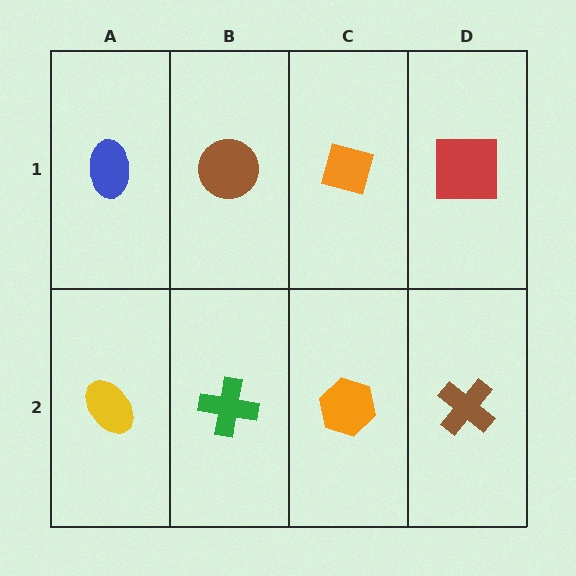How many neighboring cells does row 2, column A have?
2.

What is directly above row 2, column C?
An orange diamond.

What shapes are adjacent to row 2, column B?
A brown circle (row 1, column B), a yellow ellipse (row 2, column A), an orange hexagon (row 2, column C).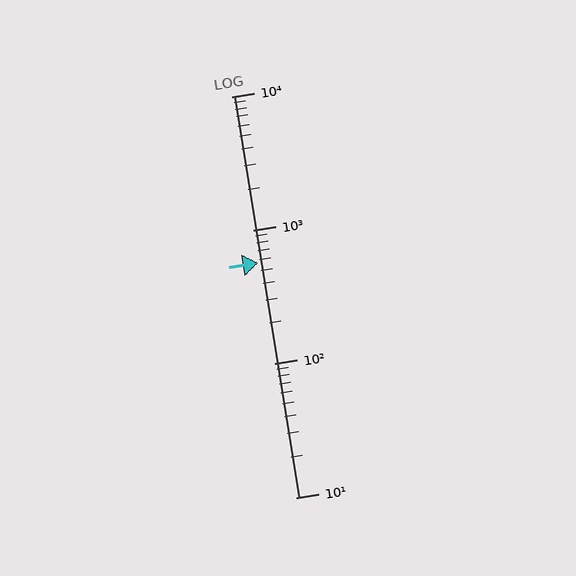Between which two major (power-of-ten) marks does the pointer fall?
The pointer is between 100 and 1000.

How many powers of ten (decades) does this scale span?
The scale spans 3 decades, from 10 to 10000.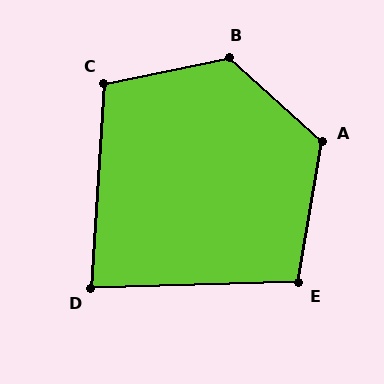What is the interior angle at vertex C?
Approximately 105 degrees (obtuse).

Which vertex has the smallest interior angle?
D, at approximately 85 degrees.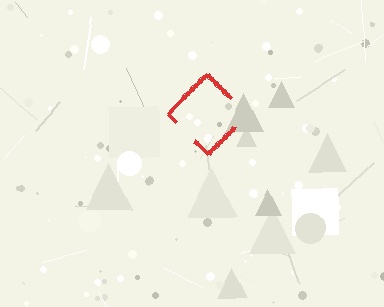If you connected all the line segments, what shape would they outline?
They would outline a diamond.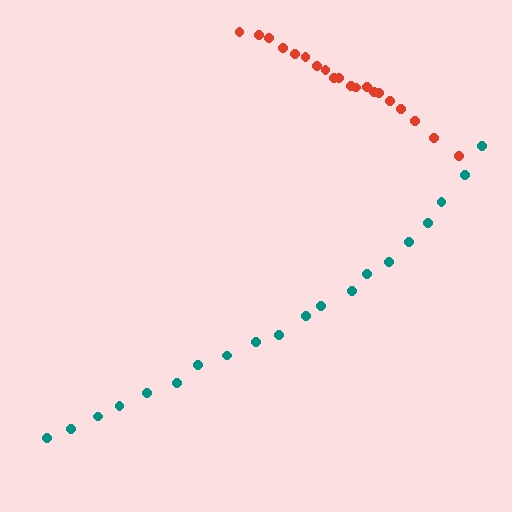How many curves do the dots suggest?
There are 2 distinct paths.